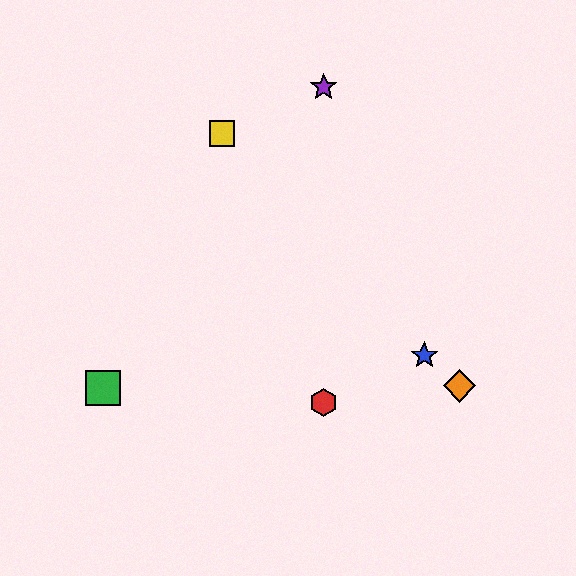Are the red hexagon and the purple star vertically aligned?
Yes, both are at x≈324.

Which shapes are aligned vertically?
The red hexagon, the purple star are aligned vertically.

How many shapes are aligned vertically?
2 shapes (the red hexagon, the purple star) are aligned vertically.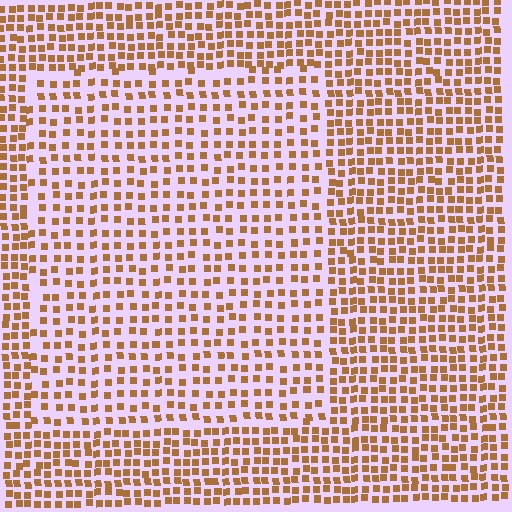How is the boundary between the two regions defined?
The boundary is defined by a change in element density (approximately 1.6x ratio). All elements are the same color, size, and shape.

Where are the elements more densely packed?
The elements are more densely packed outside the rectangle boundary.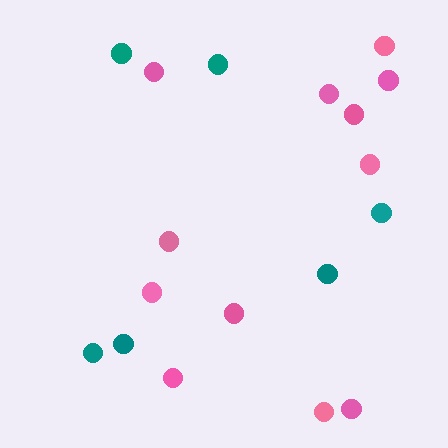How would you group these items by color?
There are 2 groups: one group of teal circles (6) and one group of pink circles (12).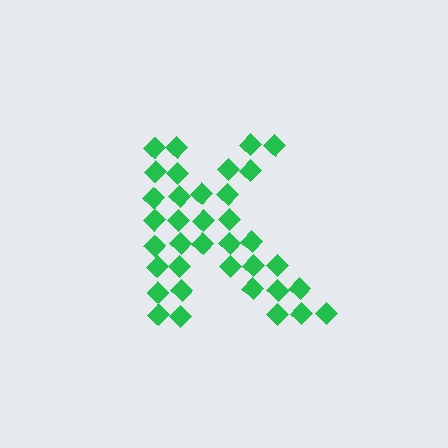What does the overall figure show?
The overall figure shows the letter K.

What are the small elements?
The small elements are diamonds.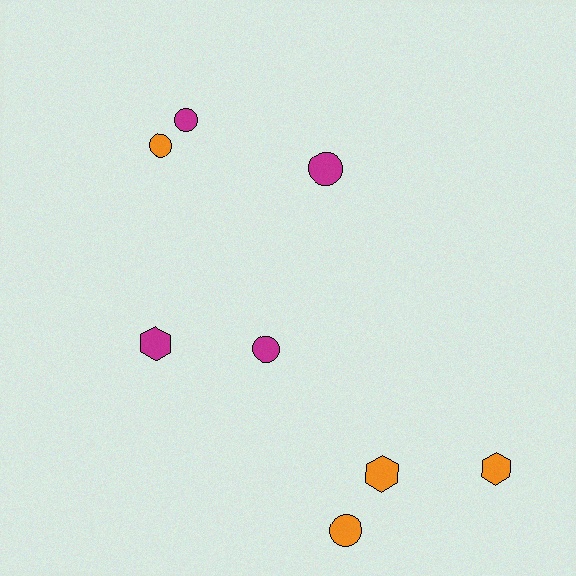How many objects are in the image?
There are 8 objects.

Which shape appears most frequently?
Circle, with 5 objects.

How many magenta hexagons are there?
There is 1 magenta hexagon.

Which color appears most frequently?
Magenta, with 4 objects.